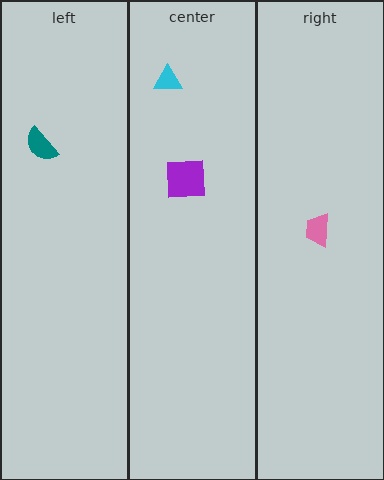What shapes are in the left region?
The teal semicircle.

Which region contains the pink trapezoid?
The right region.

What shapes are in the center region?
The purple square, the cyan triangle.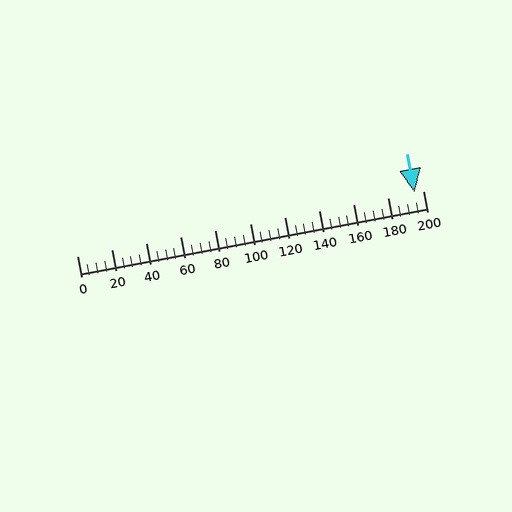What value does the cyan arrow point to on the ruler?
The cyan arrow points to approximately 195.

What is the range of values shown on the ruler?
The ruler shows values from 0 to 200.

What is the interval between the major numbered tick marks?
The major tick marks are spaced 20 units apart.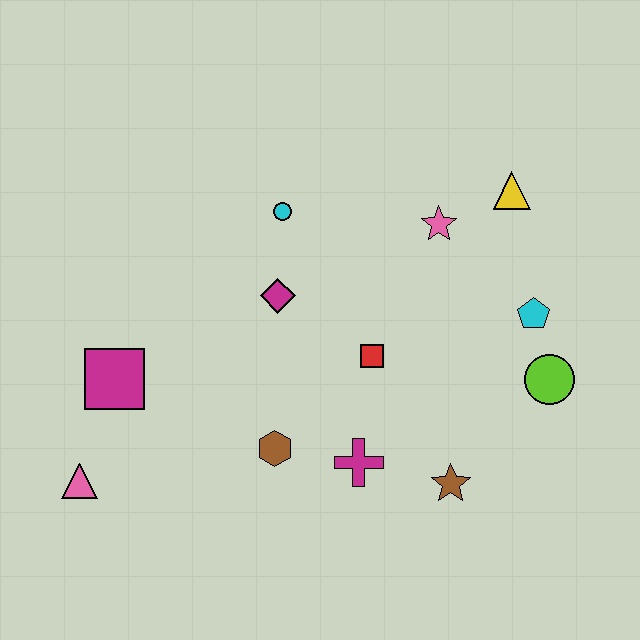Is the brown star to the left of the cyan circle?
No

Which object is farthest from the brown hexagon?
The yellow triangle is farthest from the brown hexagon.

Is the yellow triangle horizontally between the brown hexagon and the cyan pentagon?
Yes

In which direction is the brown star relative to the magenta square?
The brown star is to the right of the magenta square.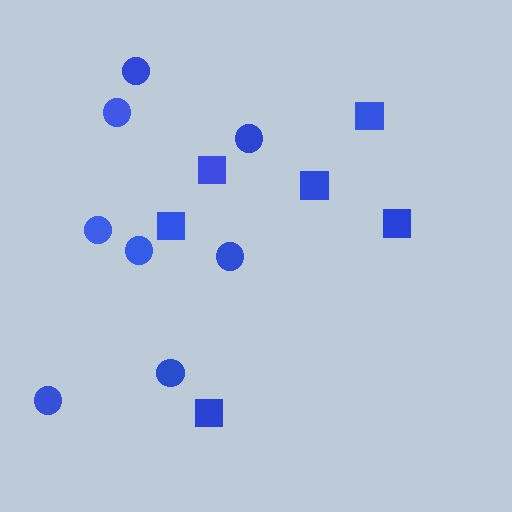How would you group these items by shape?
There are 2 groups: one group of squares (6) and one group of circles (8).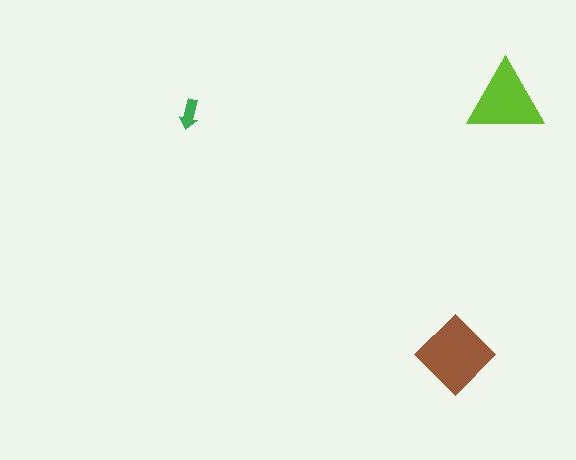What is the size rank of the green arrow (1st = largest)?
3rd.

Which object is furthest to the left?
The green arrow is leftmost.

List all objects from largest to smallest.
The brown diamond, the lime triangle, the green arrow.